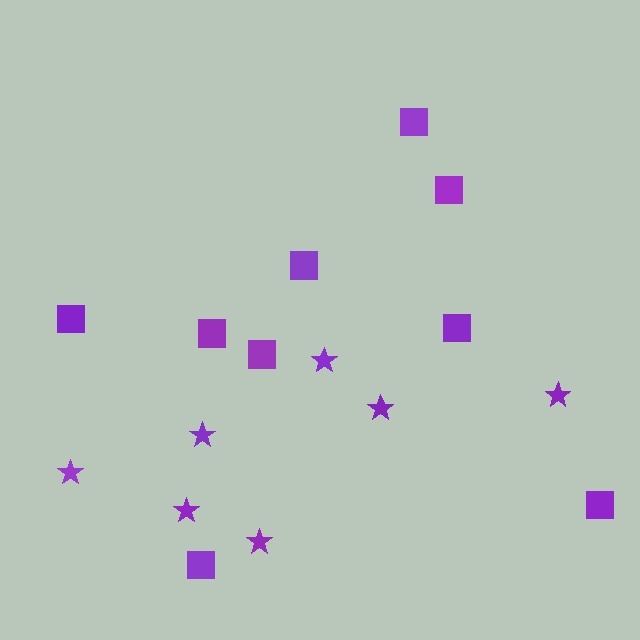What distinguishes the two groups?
There are 2 groups: one group of stars (7) and one group of squares (9).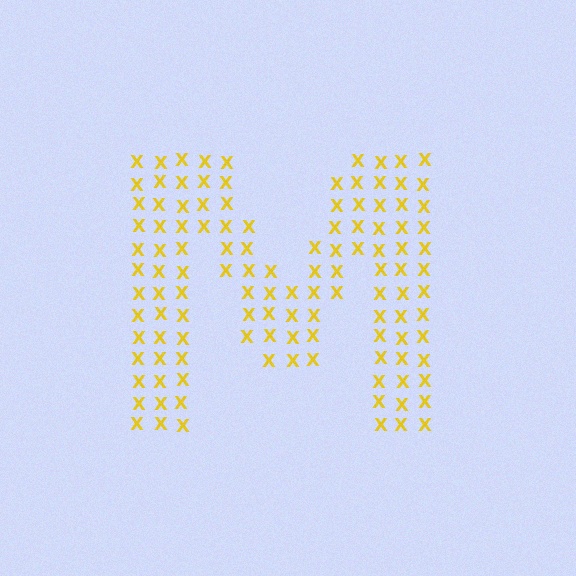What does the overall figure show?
The overall figure shows the letter M.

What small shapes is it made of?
It is made of small letter X's.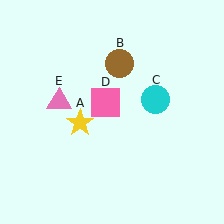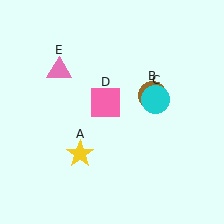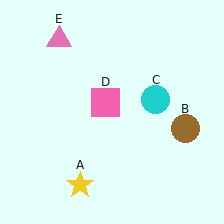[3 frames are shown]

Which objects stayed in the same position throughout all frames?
Cyan circle (object C) and pink square (object D) remained stationary.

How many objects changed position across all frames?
3 objects changed position: yellow star (object A), brown circle (object B), pink triangle (object E).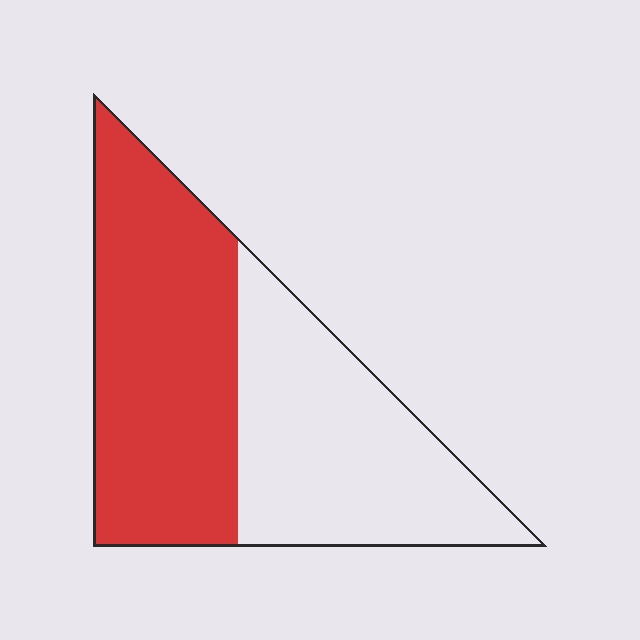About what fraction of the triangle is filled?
About one half (1/2).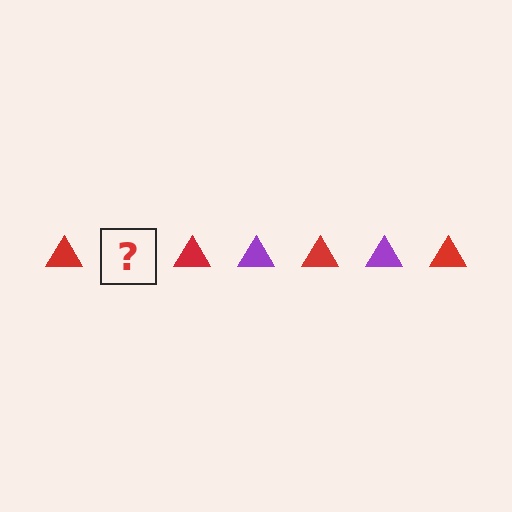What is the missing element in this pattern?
The missing element is a purple triangle.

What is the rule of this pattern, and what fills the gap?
The rule is that the pattern cycles through red, purple triangles. The gap should be filled with a purple triangle.